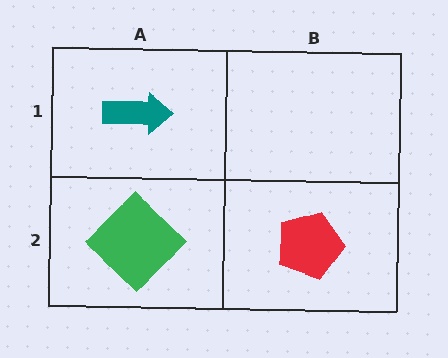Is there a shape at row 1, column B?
No, that cell is empty.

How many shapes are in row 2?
2 shapes.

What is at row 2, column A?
A green diamond.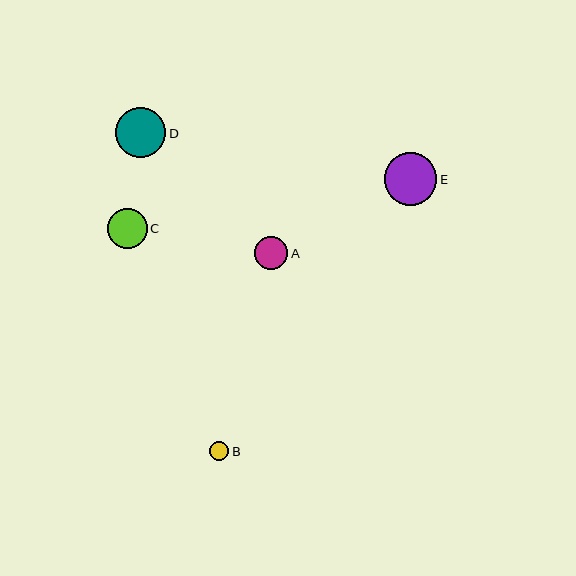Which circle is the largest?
Circle E is the largest with a size of approximately 52 pixels.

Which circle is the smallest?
Circle B is the smallest with a size of approximately 20 pixels.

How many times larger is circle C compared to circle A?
Circle C is approximately 1.2 times the size of circle A.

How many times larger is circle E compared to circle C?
Circle E is approximately 1.3 times the size of circle C.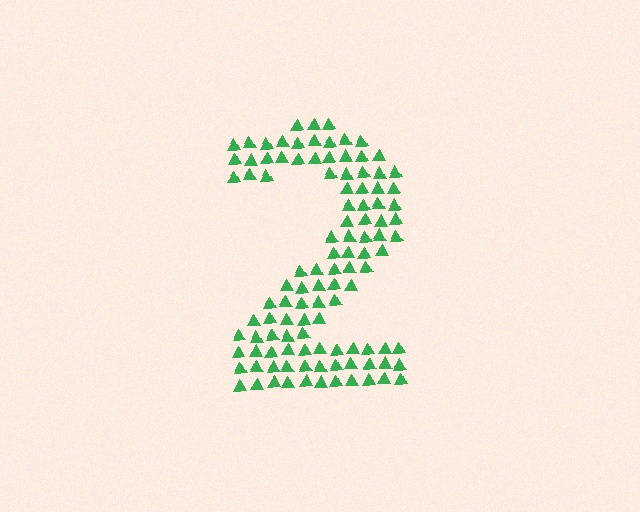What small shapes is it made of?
It is made of small triangles.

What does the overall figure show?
The overall figure shows the digit 2.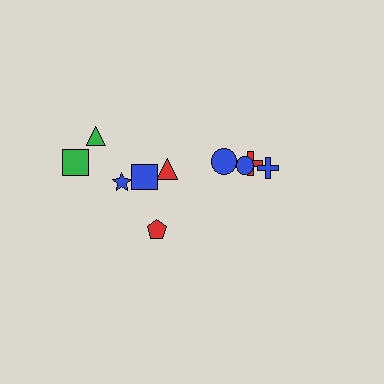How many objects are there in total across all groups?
There are 10 objects.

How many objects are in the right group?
There are 4 objects.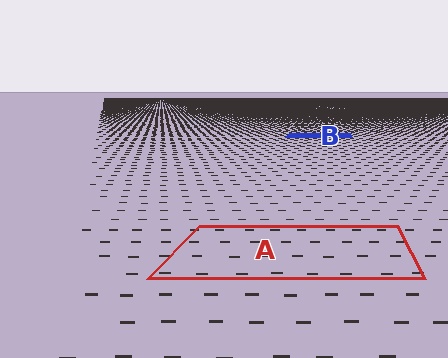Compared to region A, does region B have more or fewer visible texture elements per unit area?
Region B has more texture elements per unit area — they are packed more densely because it is farther away.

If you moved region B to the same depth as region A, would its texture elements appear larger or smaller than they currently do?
They would appear larger. At a closer depth, the same texture elements are projected at a bigger on-screen size.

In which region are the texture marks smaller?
The texture marks are smaller in region B, because it is farther away.